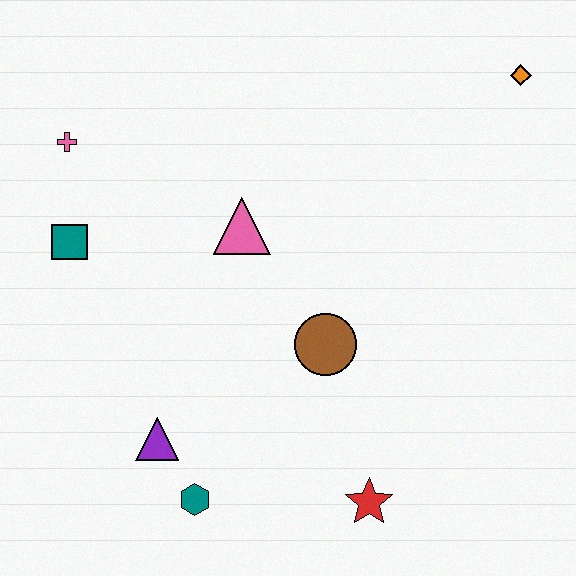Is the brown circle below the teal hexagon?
No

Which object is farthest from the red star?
The pink cross is farthest from the red star.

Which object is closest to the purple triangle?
The teal hexagon is closest to the purple triangle.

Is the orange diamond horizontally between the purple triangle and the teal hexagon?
No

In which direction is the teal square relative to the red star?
The teal square is to the left of the red star.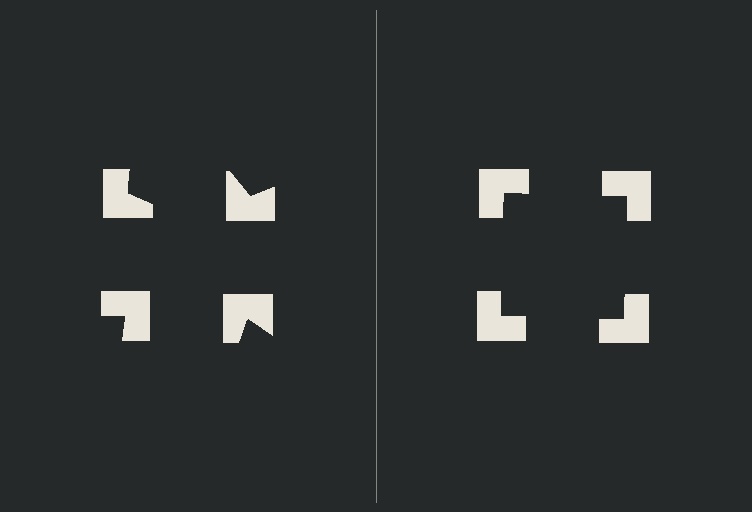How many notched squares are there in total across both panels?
8 — 4 on each side.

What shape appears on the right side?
An illusory square.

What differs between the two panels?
The notched squares are positioned identically on both sides; only the wedge orientations differ. On the right they align to a square; on the left they are misaligned.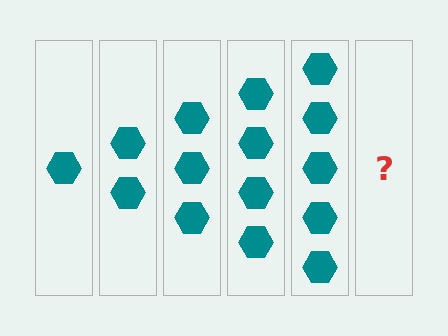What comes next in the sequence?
The next element should be 6 hexagons.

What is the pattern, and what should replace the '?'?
The pattern is that each step adds one more hexagon. The '?' should be 6 hexagons.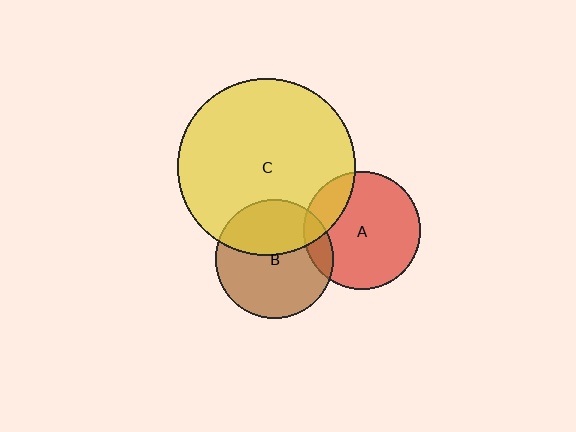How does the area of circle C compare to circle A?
Approximately 2.3 times.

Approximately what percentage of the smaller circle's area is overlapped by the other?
Approximately 20%.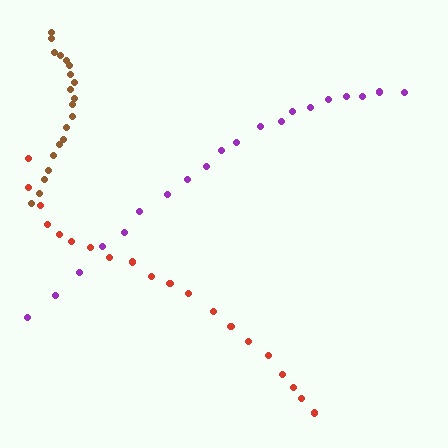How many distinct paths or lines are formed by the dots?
There are 3 distinct paths.